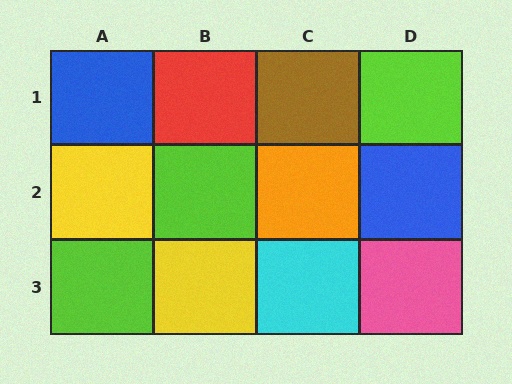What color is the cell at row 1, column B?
Red.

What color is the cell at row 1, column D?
Lime.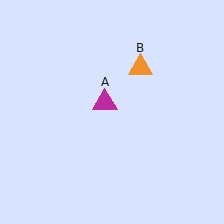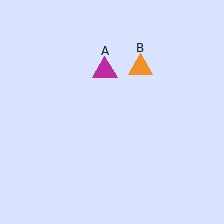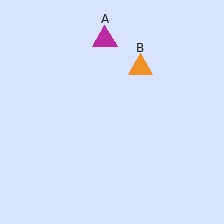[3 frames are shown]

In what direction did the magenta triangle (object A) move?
The magenta triangle (object A) moved up.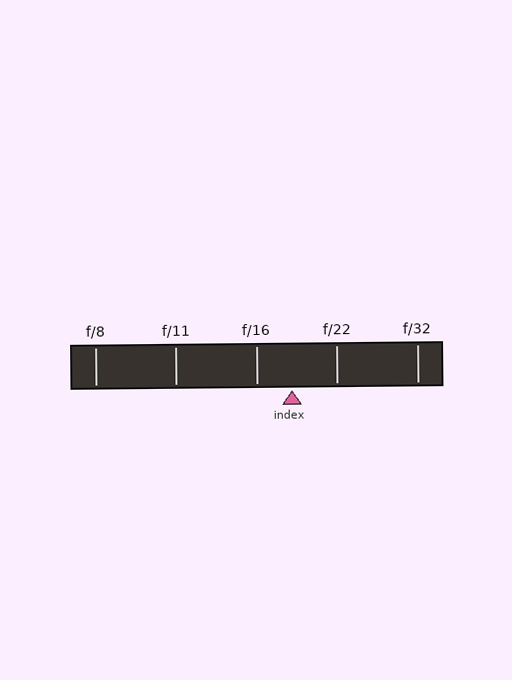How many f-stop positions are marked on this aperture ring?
There are 5 f-stop positions marked.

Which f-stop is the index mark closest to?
The index mark is closest to f/16.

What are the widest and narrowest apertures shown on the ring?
The widest aperture shown is f/8 and the narrowest is f/32.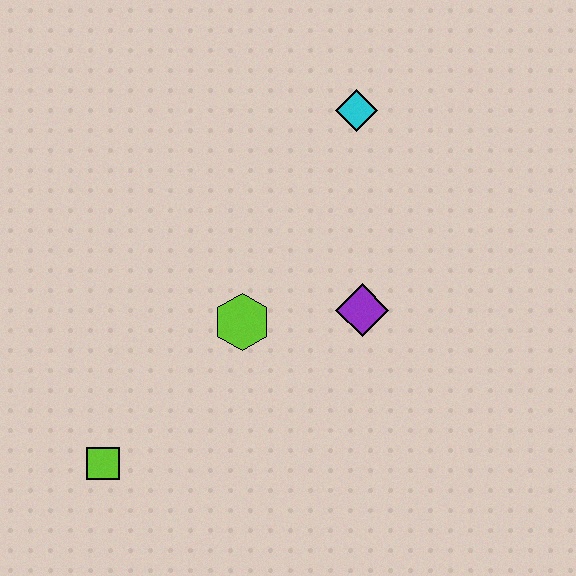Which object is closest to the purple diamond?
The lime hexagon is closest to the purple diamond.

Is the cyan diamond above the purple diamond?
Yes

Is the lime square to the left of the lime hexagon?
Yes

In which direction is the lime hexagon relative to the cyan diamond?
The lime hexagon is below the cyan diamond.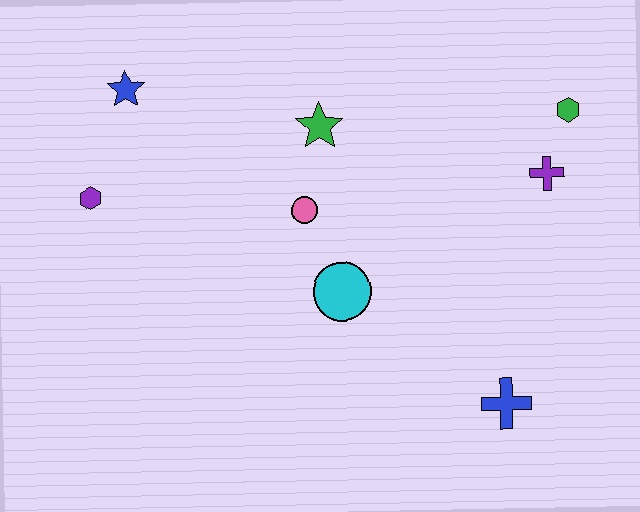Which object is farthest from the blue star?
The blue cross is farthest from the blue star.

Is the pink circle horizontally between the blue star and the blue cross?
Yes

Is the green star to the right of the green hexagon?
No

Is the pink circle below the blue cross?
No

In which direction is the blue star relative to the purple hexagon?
The blue star is above the purple hexagon.